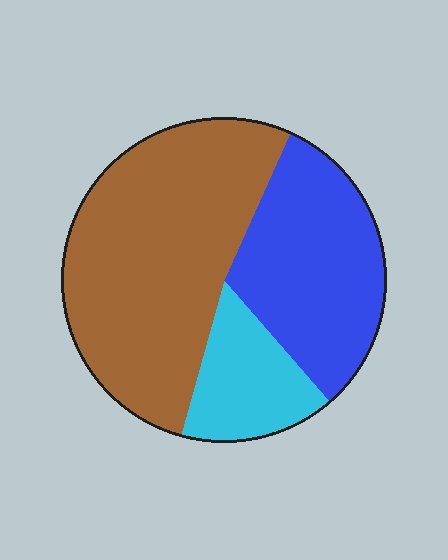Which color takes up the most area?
Brown, at roughly 55%.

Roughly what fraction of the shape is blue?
Blue covers about 30% of the shape.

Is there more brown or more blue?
Brown.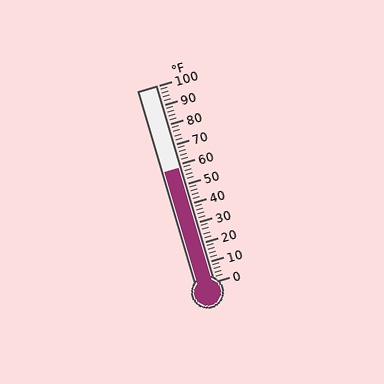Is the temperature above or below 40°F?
The temperature is above 40°F.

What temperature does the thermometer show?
The thermometer shows approximately 58°F.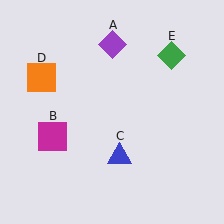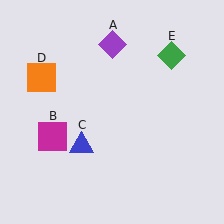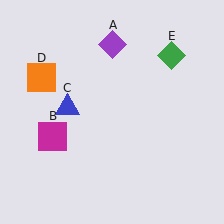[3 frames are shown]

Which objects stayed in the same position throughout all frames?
Purple diamond (object A) and magenta square (object B) and orange square (object D) and green diamond (object E) remained stationary.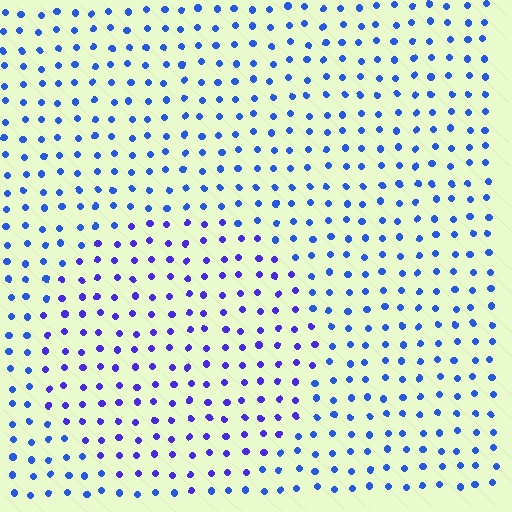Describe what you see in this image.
The image is filled with small blue elements in a uniform arrangement. A circle-shaped region is visible where the elements are tinted to a slightly different hue, forming a subtle color boundary.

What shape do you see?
I see a circle.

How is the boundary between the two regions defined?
The boundary is defined purely by a slight shift in hue (about 27 degrees). Spacing, size, and orientation are identical on both sides.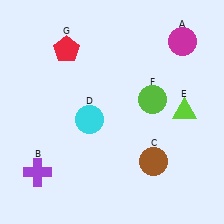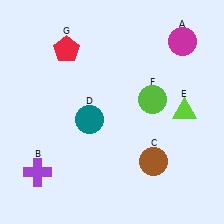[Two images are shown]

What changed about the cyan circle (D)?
In Image 1, D is cyan. In Image 2, it changed to teal.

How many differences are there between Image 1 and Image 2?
There is 1 difference between the two images.